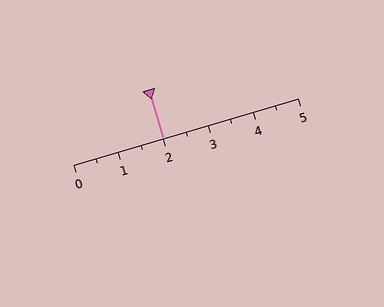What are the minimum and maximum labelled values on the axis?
The axis runs from 0 to 5.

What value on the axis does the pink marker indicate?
The marker indicates approximately 2.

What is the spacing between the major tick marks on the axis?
The major ticks are spaced 1 apart.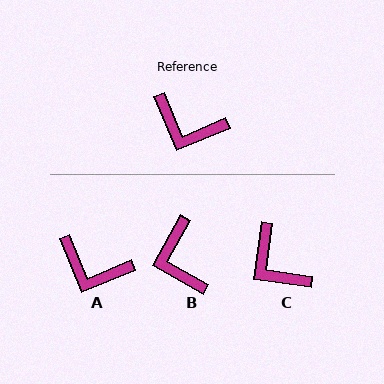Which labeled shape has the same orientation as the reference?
A.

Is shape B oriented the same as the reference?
No, it is off by about 52 degrees.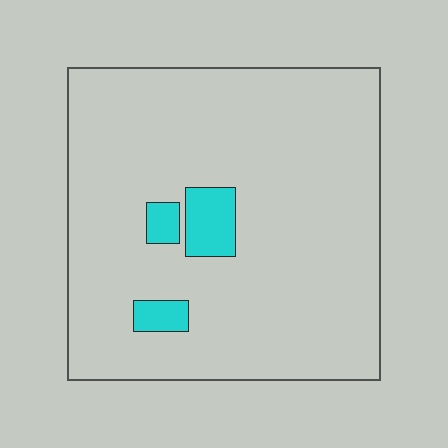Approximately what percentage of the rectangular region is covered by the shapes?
Approximately 5%.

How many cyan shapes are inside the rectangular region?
3.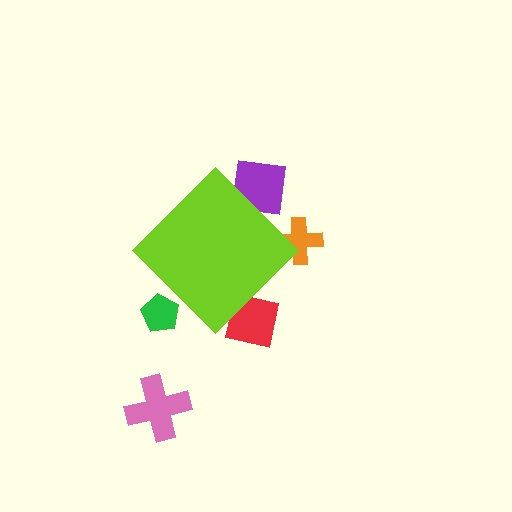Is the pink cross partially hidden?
No, the pink cross is fully visible.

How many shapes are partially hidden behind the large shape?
4 shapes are partially hidden.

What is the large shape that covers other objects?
A lime diamond.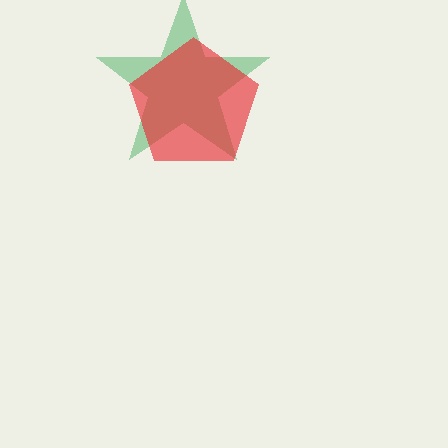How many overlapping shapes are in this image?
There are 2 overlapping shapes in the image.